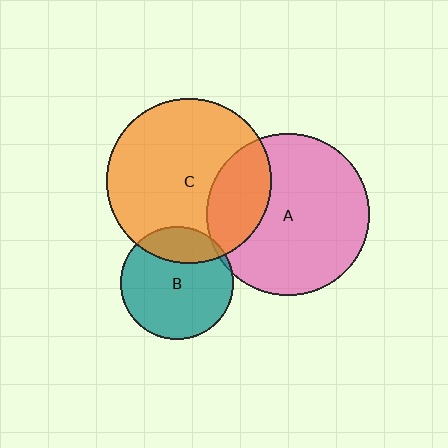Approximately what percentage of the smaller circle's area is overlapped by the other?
Approximately 25%.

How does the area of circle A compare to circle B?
Approximately 2.1 times.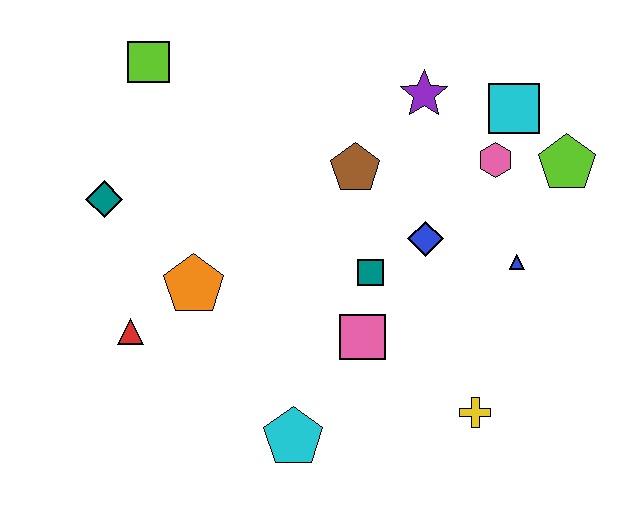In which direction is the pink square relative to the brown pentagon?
The pink square is below the brown pentagon.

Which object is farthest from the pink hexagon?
The red triangle is farthest from the pink hexagon.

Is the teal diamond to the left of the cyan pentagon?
Yes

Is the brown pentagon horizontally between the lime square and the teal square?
Yes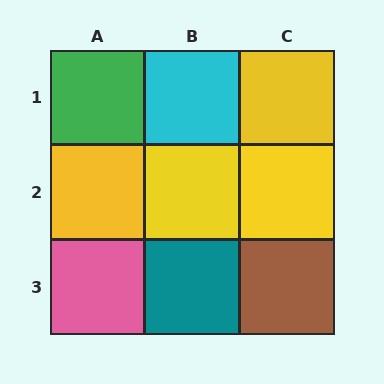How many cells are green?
1 cell is green.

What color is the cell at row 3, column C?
Brown.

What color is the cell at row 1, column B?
Cyan.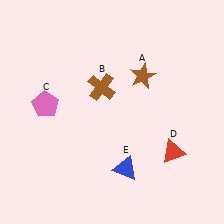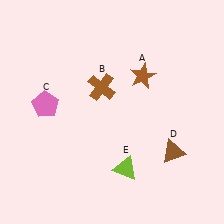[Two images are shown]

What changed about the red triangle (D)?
In Image 1, D is red. In Image 2, it changed to brown.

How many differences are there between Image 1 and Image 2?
There are 2 differences between the two images.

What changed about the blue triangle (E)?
In Image 1, E is blue. In Image 2, it changed to lime.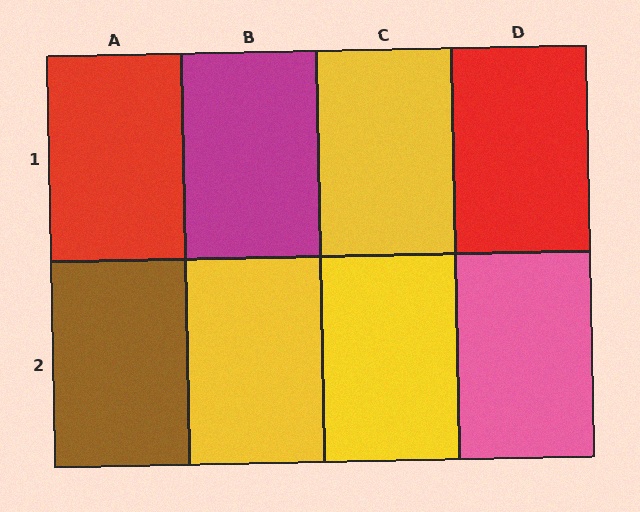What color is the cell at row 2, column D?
Pink.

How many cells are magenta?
1 cell is magenta.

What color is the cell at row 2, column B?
Yellow.